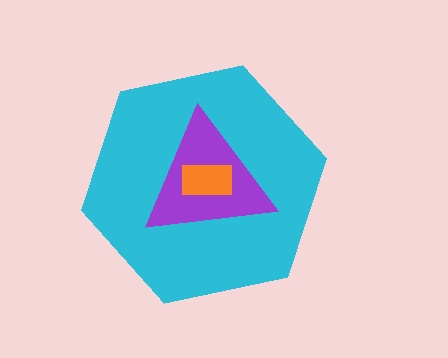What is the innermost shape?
The orange rectangle.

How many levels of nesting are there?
3.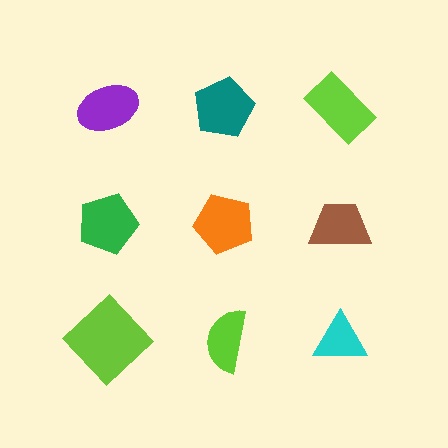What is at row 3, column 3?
A cyan triangle.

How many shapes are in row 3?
3 shapes.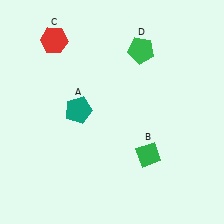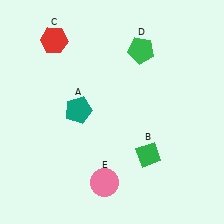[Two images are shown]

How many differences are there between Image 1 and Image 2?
There is 1 difference between the two images.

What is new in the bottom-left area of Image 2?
A pink circle (E) was added in the bottom-left area of Image 2.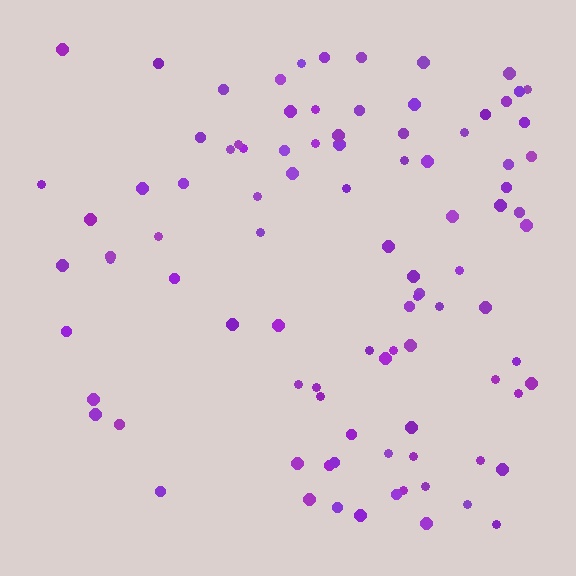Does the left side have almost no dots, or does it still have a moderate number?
Still a moderate number, just noticeably fewer than the right.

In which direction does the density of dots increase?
From left to right, with the right side densest.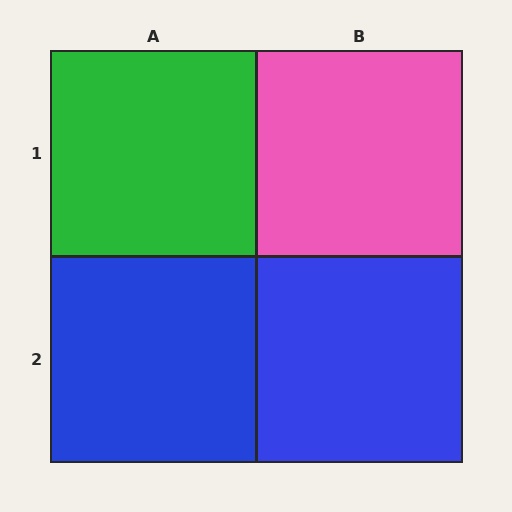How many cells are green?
1 cell is green.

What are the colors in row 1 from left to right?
Green, pink.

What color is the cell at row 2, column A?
Blue.